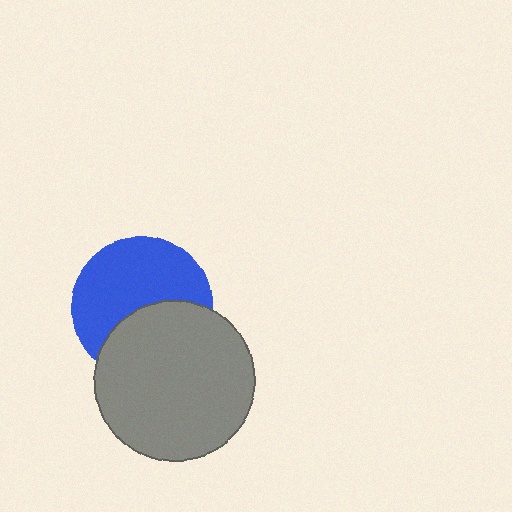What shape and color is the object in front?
The object in front is a gray circle.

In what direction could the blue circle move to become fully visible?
The blue circle could move up. That would shift it out from behind the gray circle entirely.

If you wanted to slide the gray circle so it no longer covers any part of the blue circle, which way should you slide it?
Slide it down — that is the most direct way to separate the two shapes.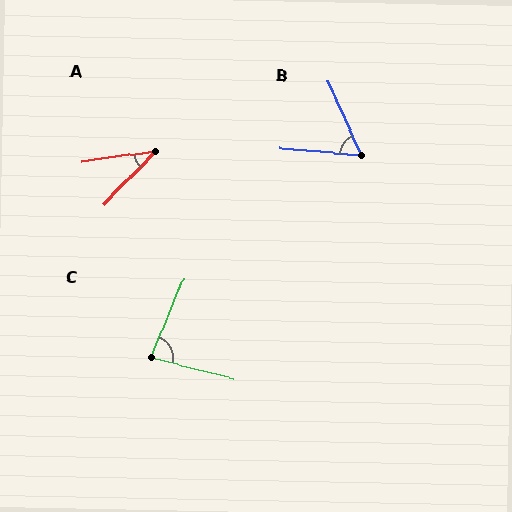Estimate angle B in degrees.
Approximately 61 degrees.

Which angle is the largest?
C, at approximately 82 degrees.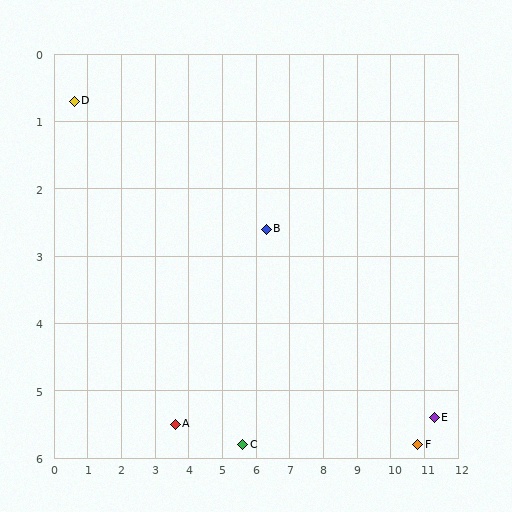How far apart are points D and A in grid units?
Points D and A are about 5.7 grid units apart.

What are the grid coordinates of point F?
Point F is at approximately (10.8, 5.8).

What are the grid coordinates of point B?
Point B is at approximately (6.3, 2.6).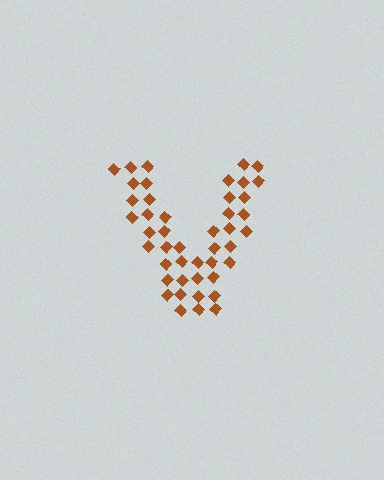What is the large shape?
The large shape is the letter V.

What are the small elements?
The small elements are diamonds.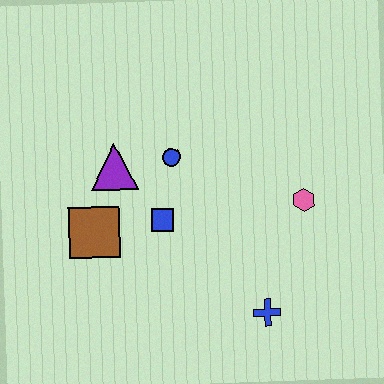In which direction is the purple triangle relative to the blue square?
The purple triangle is above the blue square.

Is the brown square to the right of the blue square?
No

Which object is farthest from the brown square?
The pink hexagon is farthest from the brown square.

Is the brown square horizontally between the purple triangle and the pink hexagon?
No